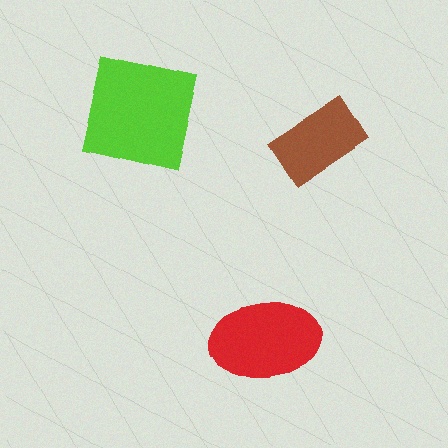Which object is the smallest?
The brown rectangle.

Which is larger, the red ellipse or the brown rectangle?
The red ellipse.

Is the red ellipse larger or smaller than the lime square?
Smaller.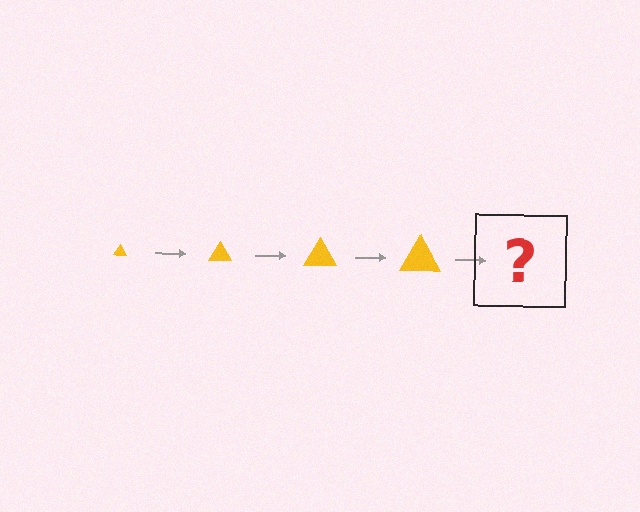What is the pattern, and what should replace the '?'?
The pattern is that the triangle gets progressively larger each step. The '?' should be a yellow triangle, larger than the previous one.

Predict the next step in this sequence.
The next step is a yellow triangle, larger than the previous one.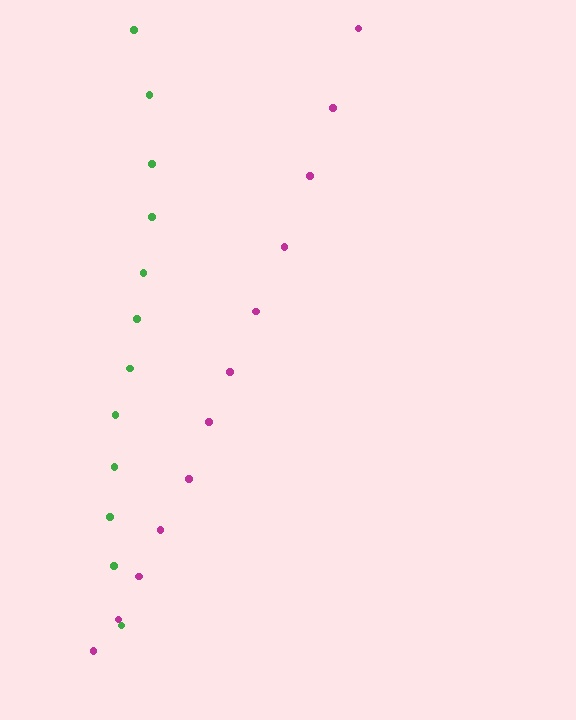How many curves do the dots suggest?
There are 2 distinct paths.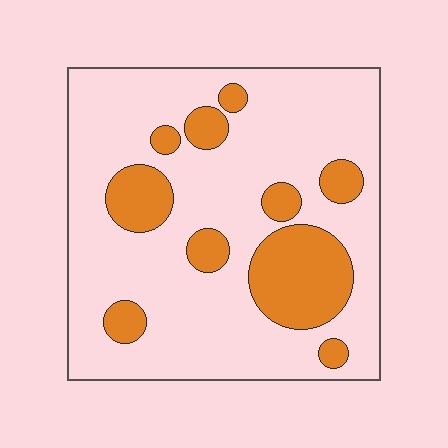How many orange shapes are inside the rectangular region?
10.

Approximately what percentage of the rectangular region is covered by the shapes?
Approximately 20%.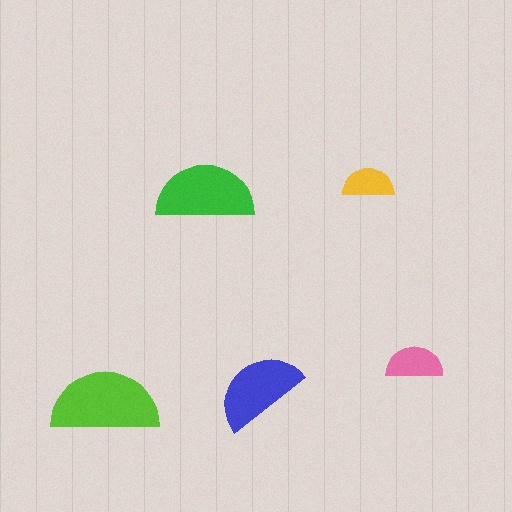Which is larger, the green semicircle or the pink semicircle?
The green one.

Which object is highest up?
The yellow semicircle is topmost.